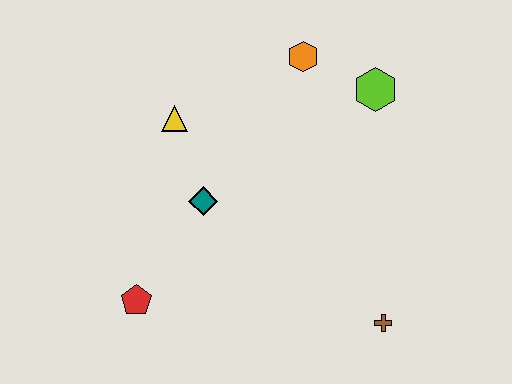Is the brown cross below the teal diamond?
Yes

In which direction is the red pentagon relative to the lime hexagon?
The red pentagon is to the left of the lime hexagon.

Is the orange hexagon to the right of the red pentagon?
Yes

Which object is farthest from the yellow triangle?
The brown cross is farthest from the yellow triangle.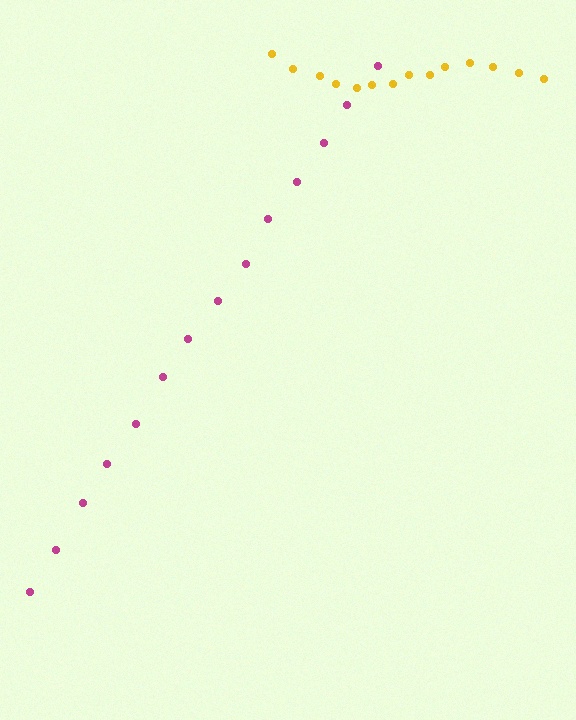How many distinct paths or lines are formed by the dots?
There are 2 distinct paths.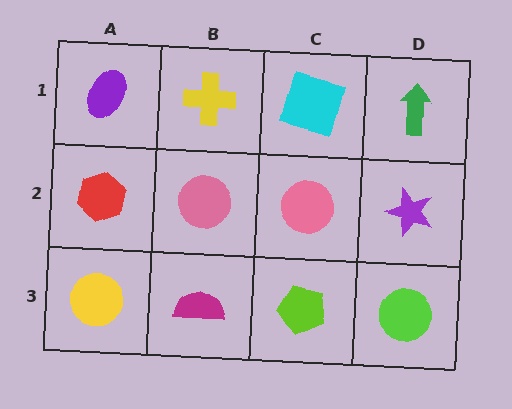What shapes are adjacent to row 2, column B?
A yellow cross (row 1, column B), a magenta semicircle (row 3, column B), a red hexagon (row 2, column A), a pink circle (row 2, column C).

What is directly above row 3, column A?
A red hexagon.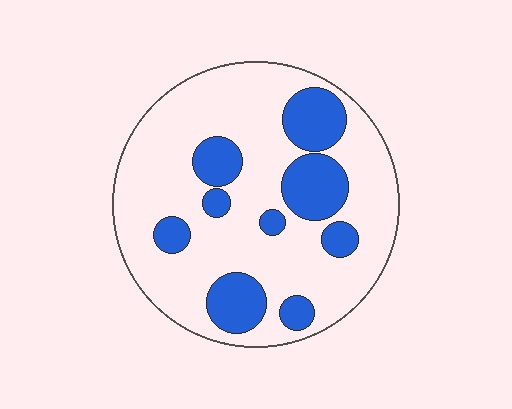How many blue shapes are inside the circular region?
9.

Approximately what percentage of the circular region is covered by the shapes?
Approximately 25%.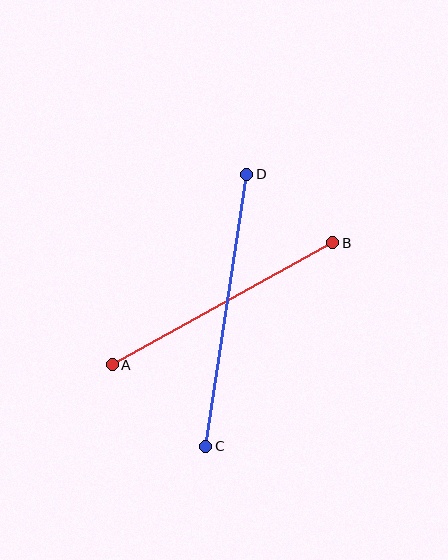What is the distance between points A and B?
The distance is approximately 252 pixels.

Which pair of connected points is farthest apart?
Points C and D are farthest apart.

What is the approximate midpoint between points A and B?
The midpoint is at approximately (223, 304) pixels.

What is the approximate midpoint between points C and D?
The midpoint is at approximately (226, 310) pixels.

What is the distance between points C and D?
The distance is approximately 275 pixels.